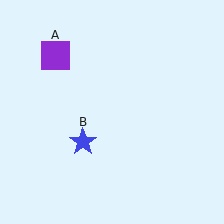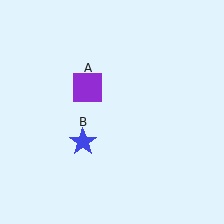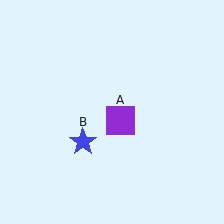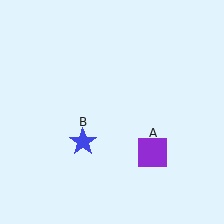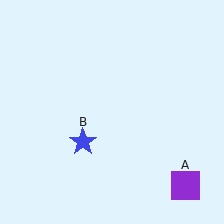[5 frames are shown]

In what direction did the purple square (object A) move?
The purple square (object A) moved down and to the right.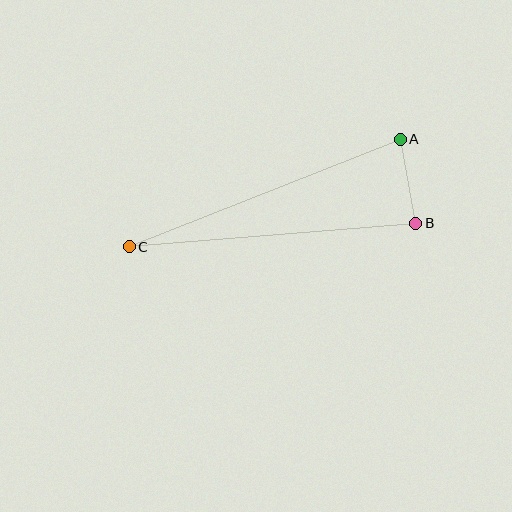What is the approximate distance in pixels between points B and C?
The distance between B and C is approximately 287 pixels.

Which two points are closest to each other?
Points A and B are closest to each other.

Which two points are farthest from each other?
Points A and C are farthest from each other.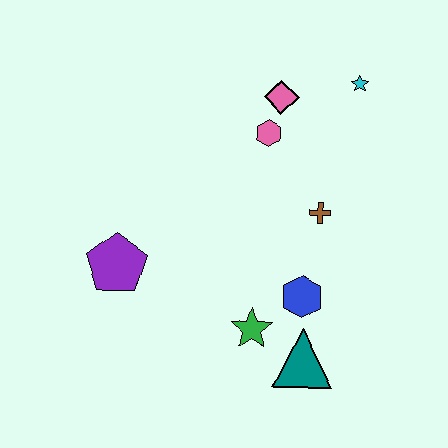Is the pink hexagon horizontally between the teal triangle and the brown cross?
No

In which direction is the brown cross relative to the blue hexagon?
The brown cross is above the blue hexagon.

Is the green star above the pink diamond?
No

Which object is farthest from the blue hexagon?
The cyan star is farthest from the blue hexagon.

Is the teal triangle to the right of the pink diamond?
Yes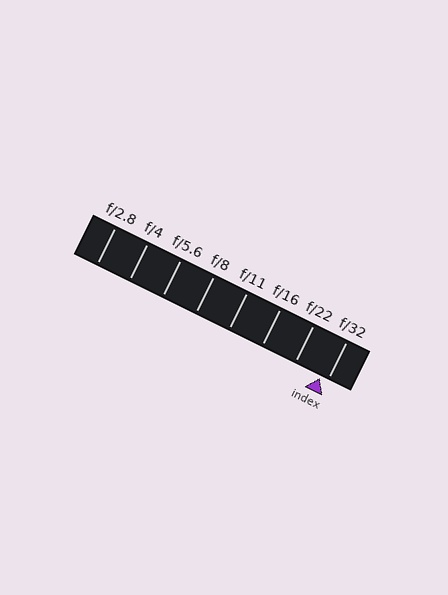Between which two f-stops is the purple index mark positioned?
The index mark is between f/22 and f/32.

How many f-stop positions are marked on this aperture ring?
There are 8 f-stop positions marked.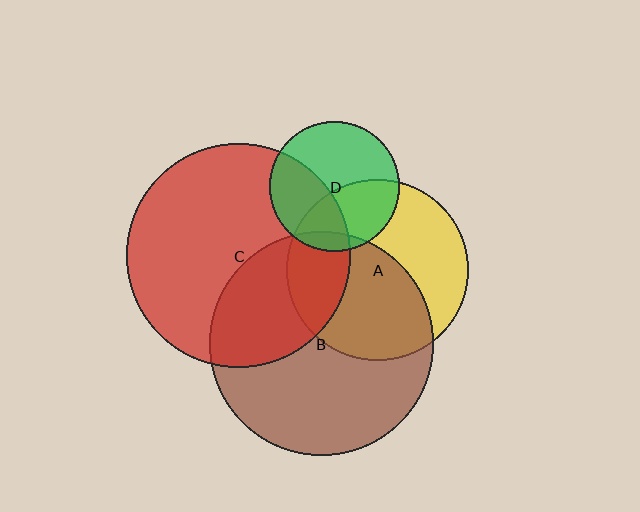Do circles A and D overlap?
Yes.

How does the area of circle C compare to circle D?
Approximately 3.0 times.